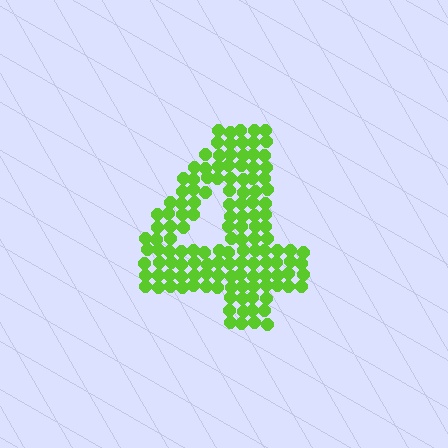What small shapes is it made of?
It is made of small circles.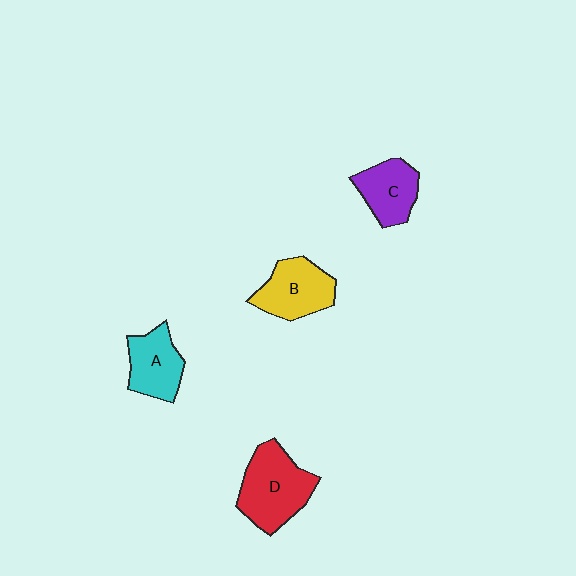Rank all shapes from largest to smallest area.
From largest to smallest: D (red), B (yellow), A (cyan), C (purple).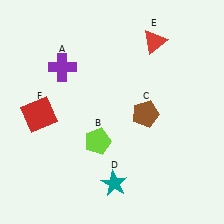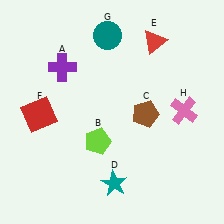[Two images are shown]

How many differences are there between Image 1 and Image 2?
There are 2 differences between the two images.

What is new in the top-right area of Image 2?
A pink cross (H) was added in the top-right area of Image 2.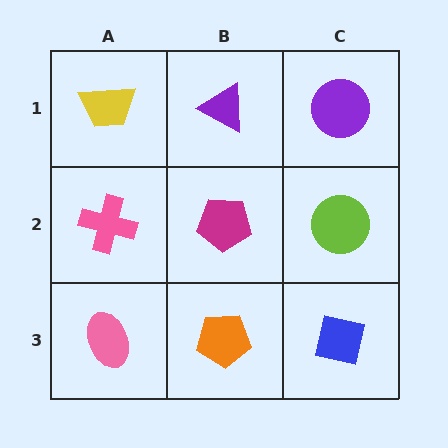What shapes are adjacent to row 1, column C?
A lime circle (row 2, column C), a purple triangle (row 1, column B).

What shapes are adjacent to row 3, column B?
A magenta pentagon (row 2, column B), a pink ellipse (row 3, column A), a blue square (row 3, column C).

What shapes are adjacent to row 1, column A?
A pink cross (row 2, column A), a purple triangle (row 1, column B).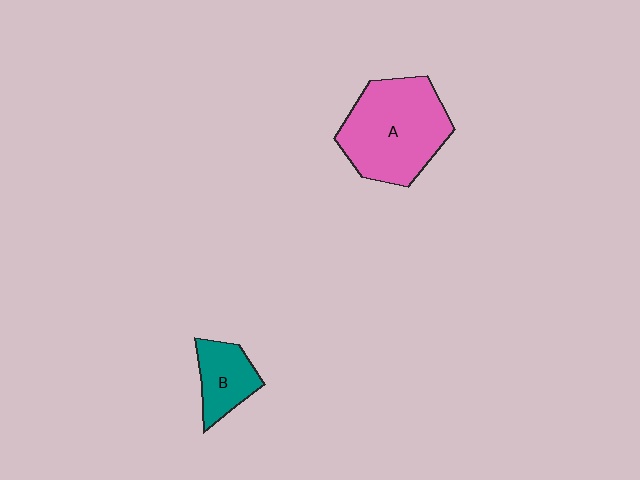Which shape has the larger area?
Shape A (pink).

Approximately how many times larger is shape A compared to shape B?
Approximately 2.4 times.